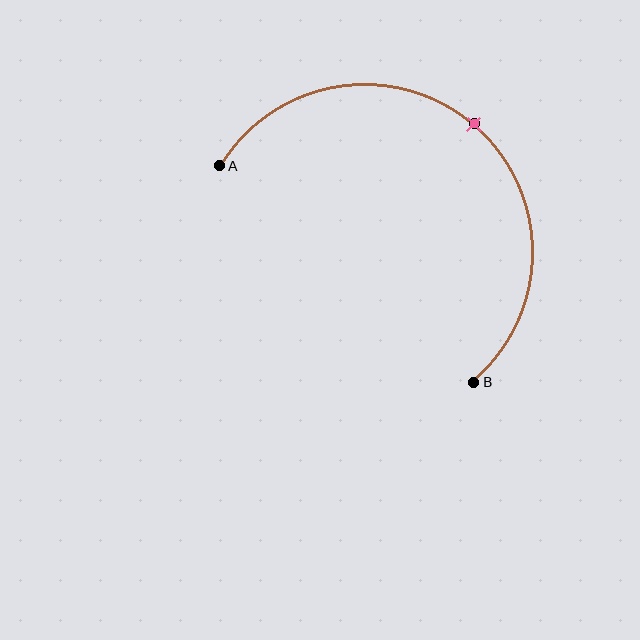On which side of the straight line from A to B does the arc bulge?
The arc bulges above and to the right of the straight line connecting A and B.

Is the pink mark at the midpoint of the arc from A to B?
Yes. The pink mark lies on the arc at equal arc-length from both A and B — it is the arc midpoint.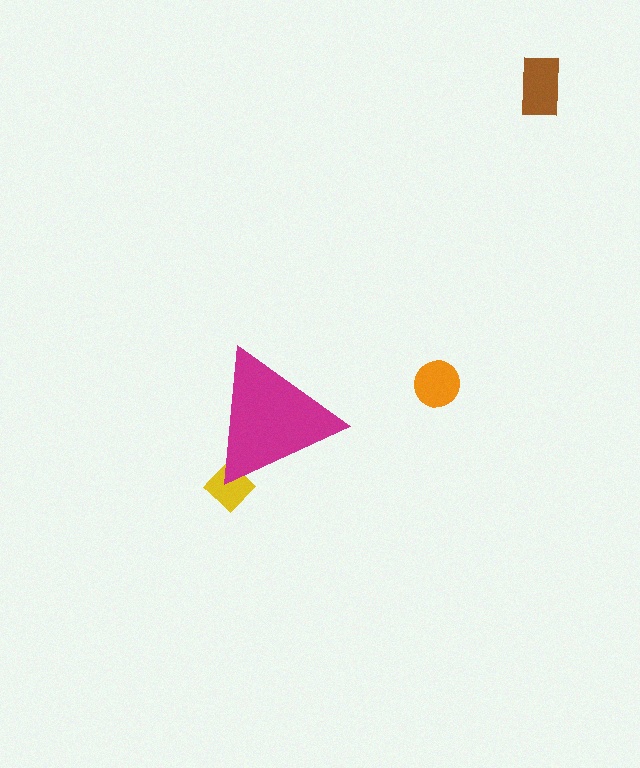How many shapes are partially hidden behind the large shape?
1 shape is partially hidden.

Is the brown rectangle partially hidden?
No, the brown rectangle is fully visible.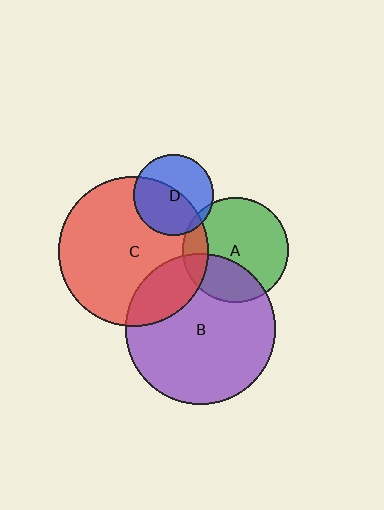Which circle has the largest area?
Circle B (purple).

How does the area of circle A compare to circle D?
Approximately 1.7 times.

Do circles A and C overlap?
Yes.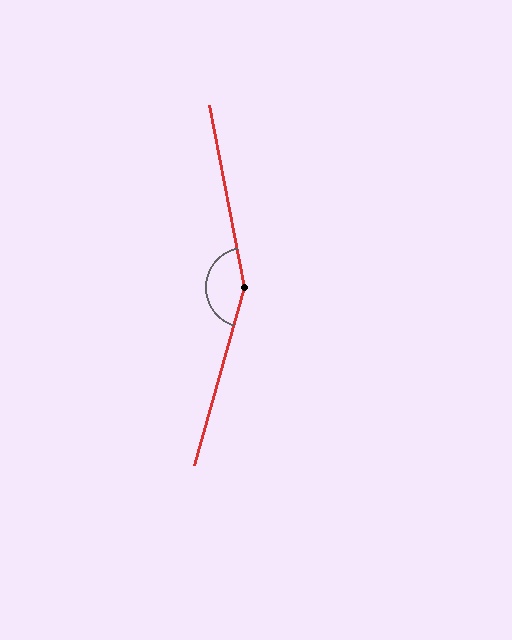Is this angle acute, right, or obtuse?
It is obtuse.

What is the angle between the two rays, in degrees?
Approximately 153 degrees.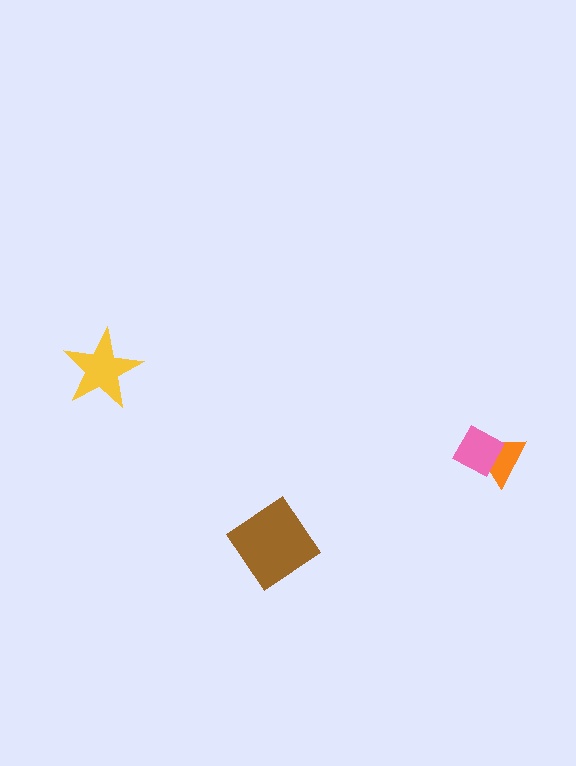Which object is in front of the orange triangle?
The pink diamond is in front of the orange triangle.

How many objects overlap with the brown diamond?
0 objects overlap with the brown diamond.